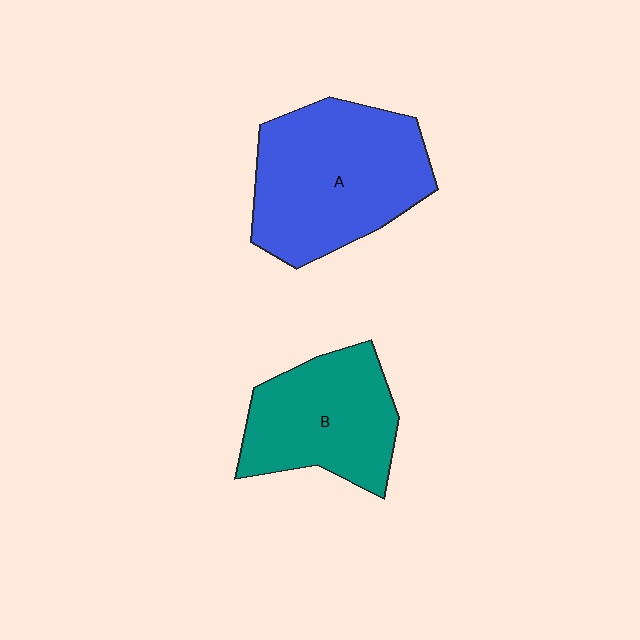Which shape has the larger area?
Shape A (blue).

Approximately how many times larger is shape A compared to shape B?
Approximately 1.3 times.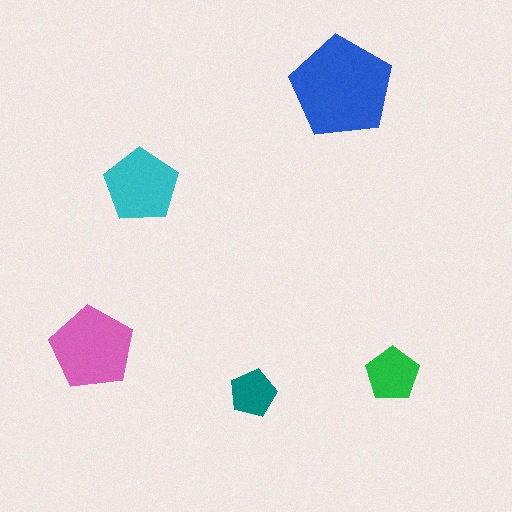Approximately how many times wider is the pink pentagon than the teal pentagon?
About 2 times wider.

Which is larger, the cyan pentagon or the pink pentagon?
The pink one.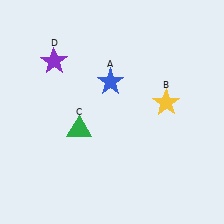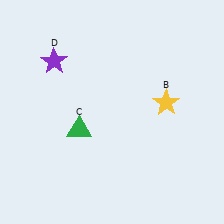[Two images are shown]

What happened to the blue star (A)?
The blue star (A) was removed in Image 2. It was in the top-left area of Image 1.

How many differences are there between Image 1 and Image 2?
There is 1 difference between the two images.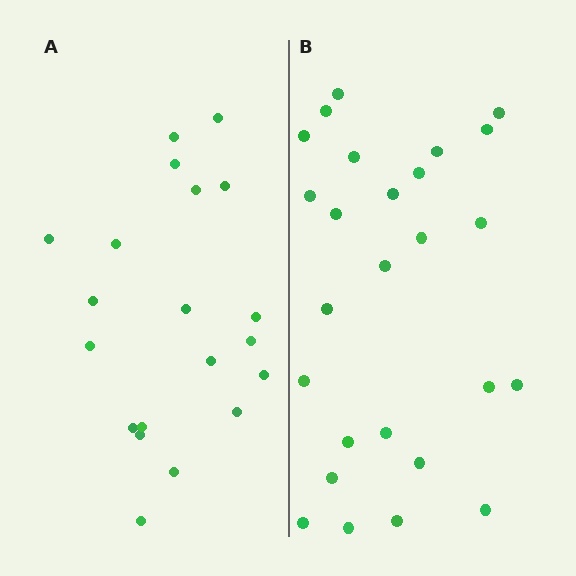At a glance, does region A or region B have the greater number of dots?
Region B (the right region) has more dots.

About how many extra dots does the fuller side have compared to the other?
Region B has about 6 more dots than region A.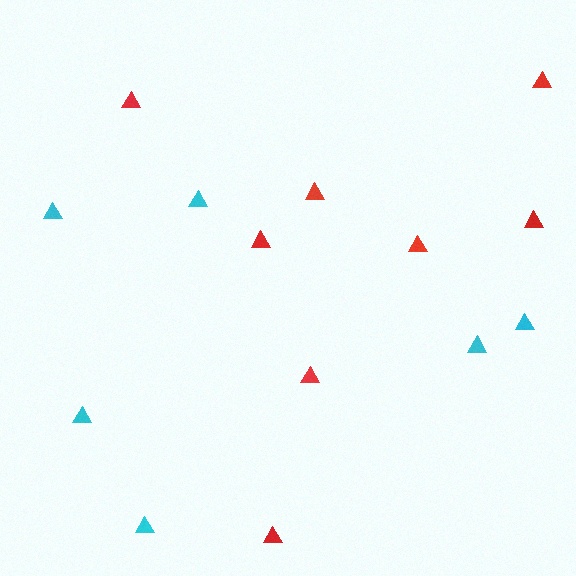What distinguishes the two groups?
There are 2 groups: one group of red triangles (8) and one group of cyan triangles (6).